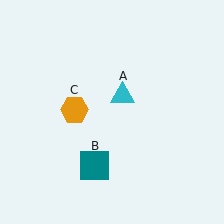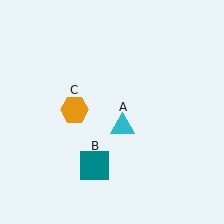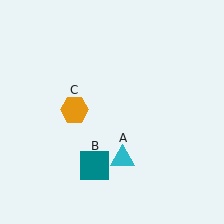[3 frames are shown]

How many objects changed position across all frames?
1 object changed position: cyan triangle (object A).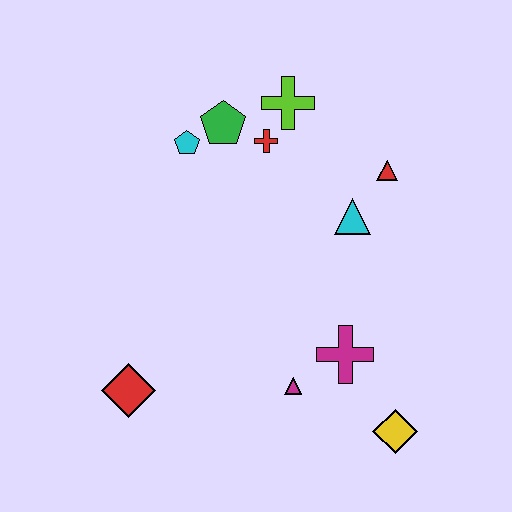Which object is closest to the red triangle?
The cyan triangle is closest to the red triangle.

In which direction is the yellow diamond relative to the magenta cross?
The yellow diamond is below the magenta cross.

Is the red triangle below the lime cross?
Yes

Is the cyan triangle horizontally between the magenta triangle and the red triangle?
Yes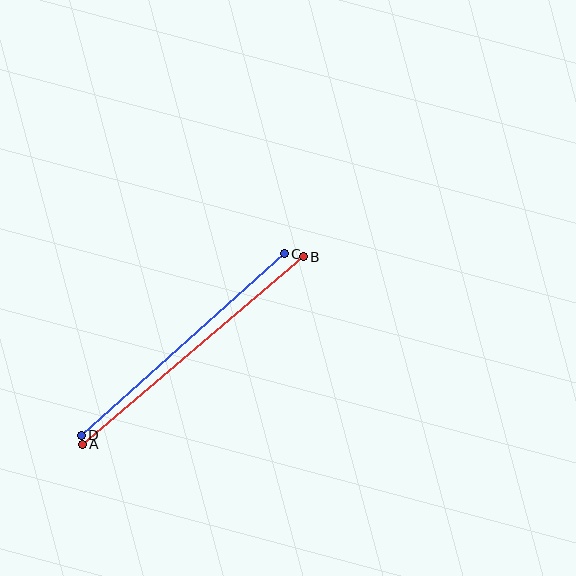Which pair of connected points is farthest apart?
Points A and B are farthest apart.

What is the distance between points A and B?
The distance is approximately 290 pixels.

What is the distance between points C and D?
The distance is approximately 273 pixels.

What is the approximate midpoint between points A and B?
The midpoint is at approximately (193, 350) pixels.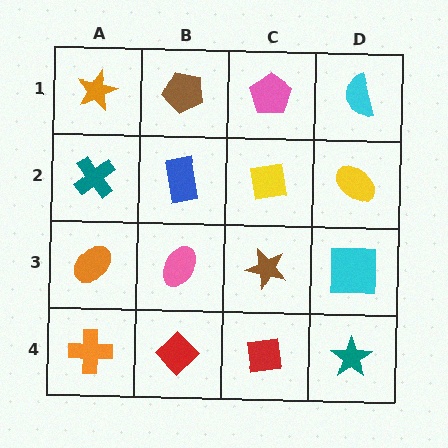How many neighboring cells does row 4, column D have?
2.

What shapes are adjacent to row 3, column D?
A yellow ellipse (row 2, column D), a teal star (row 4, column D), a brown star (row 3, column C).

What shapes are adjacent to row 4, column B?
A pink ellipse (row 3, column B), an orange cross (row 4, column A), a red square (row 4, column C).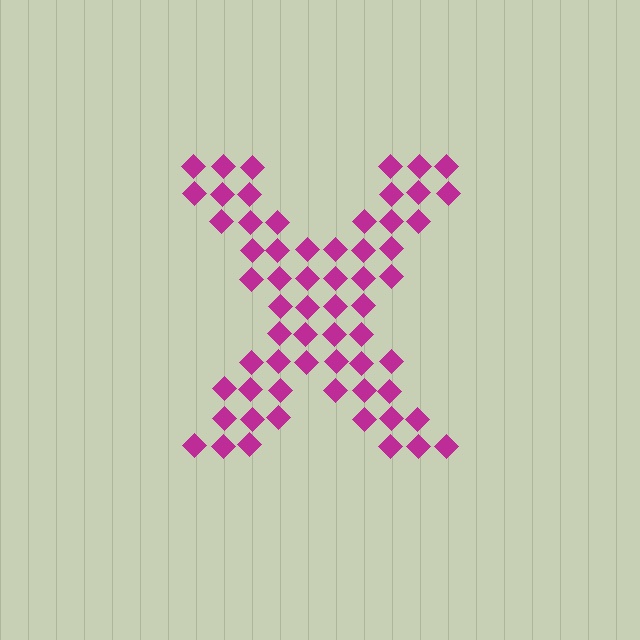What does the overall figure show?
The overall figure shows the letter X.